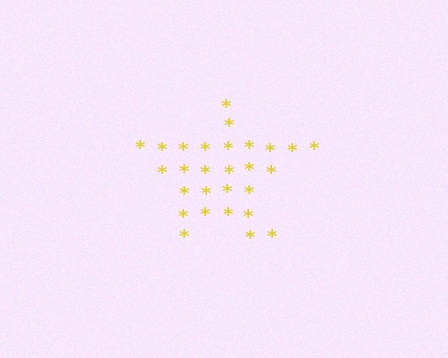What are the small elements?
The small elements are asterisks.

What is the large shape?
The large shape is a star.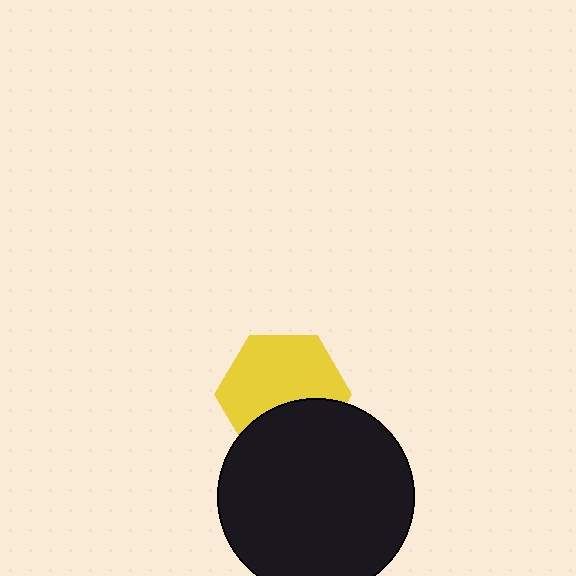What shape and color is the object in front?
The object in front is a black circle.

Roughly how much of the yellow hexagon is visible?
Most of it is visible (roughly 65%).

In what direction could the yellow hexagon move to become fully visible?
The yellow hexagon could move up. That would shift it out from behind the black circle entirely.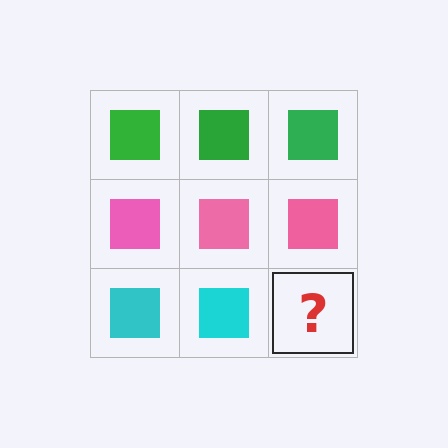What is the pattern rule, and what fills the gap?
The rule is that each row has a consistent color. The gap should be filled with a cyan square.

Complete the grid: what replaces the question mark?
The question mark should be replaced with a cyan square.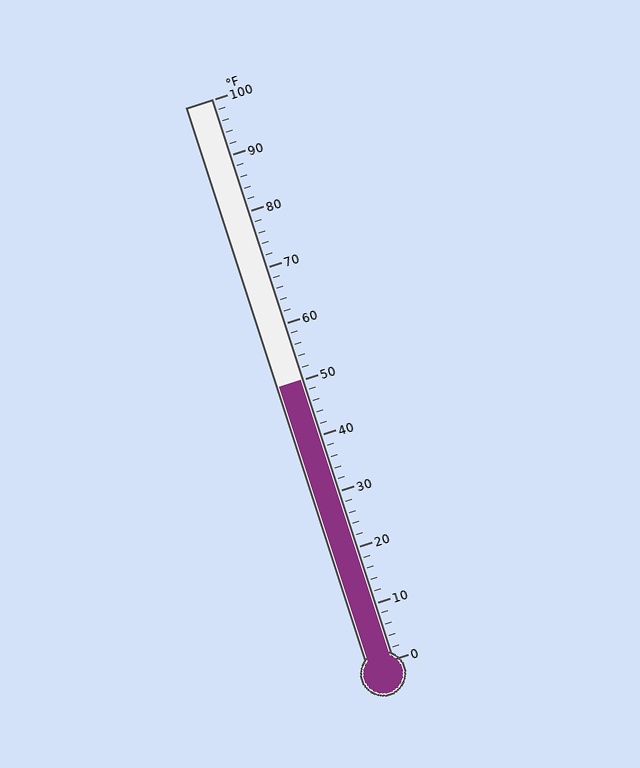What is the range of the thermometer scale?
The thermometer scale ranges from 0°F to 100°F.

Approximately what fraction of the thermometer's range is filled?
The thermometer is filled to approximately 50% of its range.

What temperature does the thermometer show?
The thermometer shows approximately 50°F.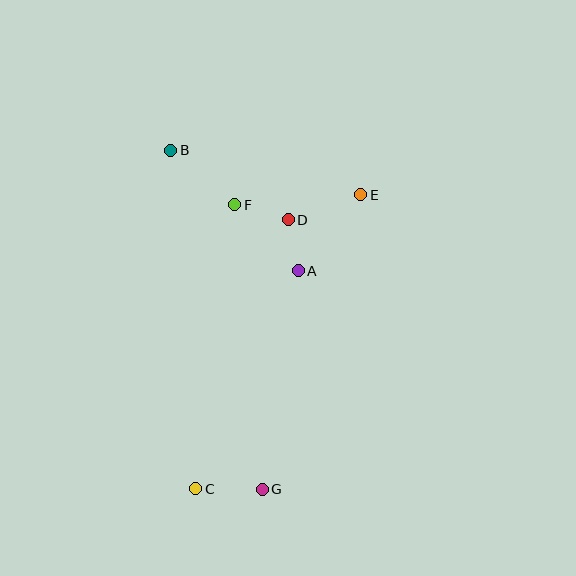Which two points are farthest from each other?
Points B and G are farthest from each other.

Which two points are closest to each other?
Points A and D are closest to each other.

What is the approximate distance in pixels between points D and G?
The distance between D and G is approximately 271 pixels.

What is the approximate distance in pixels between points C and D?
The distance between C and D is approximately 284 pixels.